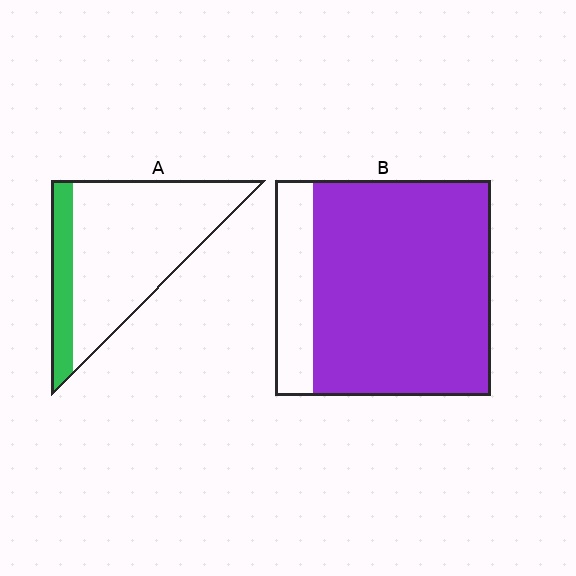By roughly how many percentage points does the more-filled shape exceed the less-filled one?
By roughly 65 percentage points (B over A).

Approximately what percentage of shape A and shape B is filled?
A is approximately 20% and B is approximately 80%.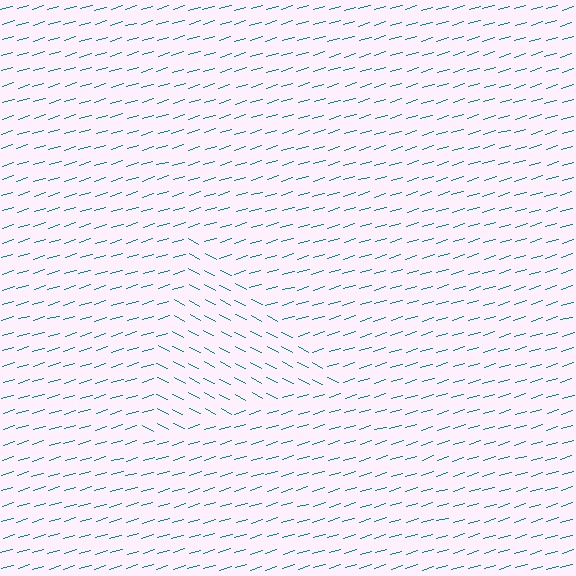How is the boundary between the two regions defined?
The boundary is defined purely by a change in line orientation (approximately 45 degrees difference). All lines are the same color and thickness.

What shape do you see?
I see a triangle.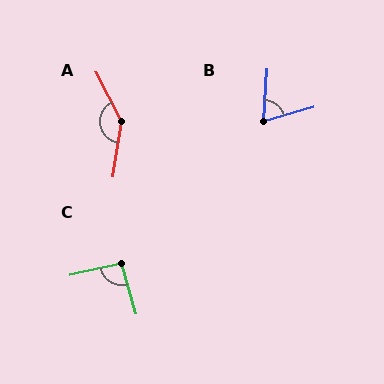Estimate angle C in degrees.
Approximately 93 degrees.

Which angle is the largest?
A, at approximately 144 degrees.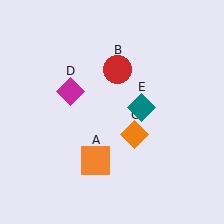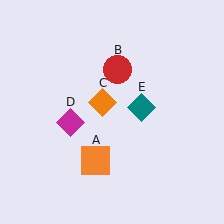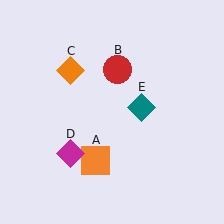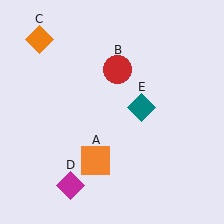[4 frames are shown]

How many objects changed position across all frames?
2 objects changed position: orange diamond (object C), magenta diamond (object D).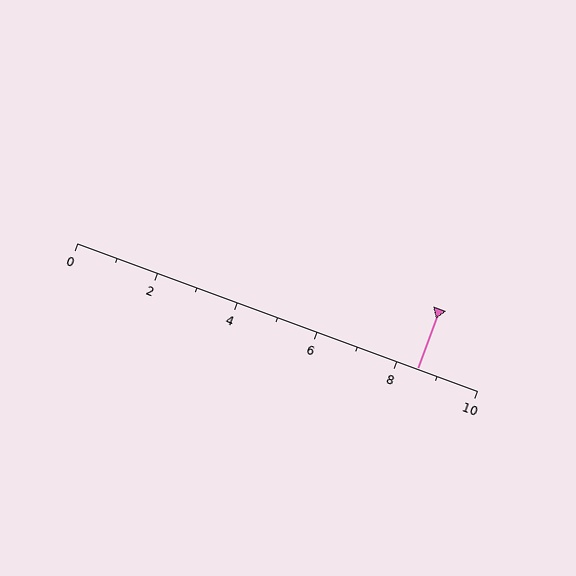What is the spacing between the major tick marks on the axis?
The major ticks are spaced 2 apart.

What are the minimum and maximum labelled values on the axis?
The axis runs from 0 to 10.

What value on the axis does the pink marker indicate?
The marker indicates approximately 8.5.